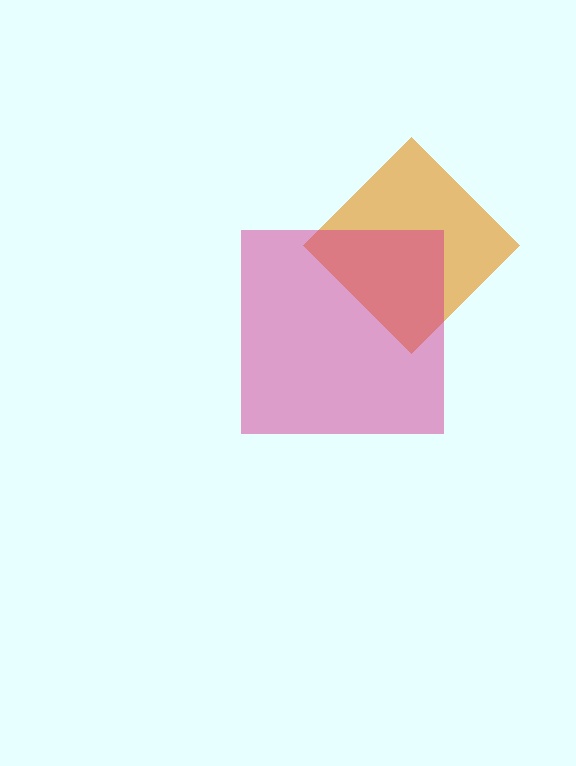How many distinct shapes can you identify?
There are 2 distinct shapes: an orange diamond, a magenta square.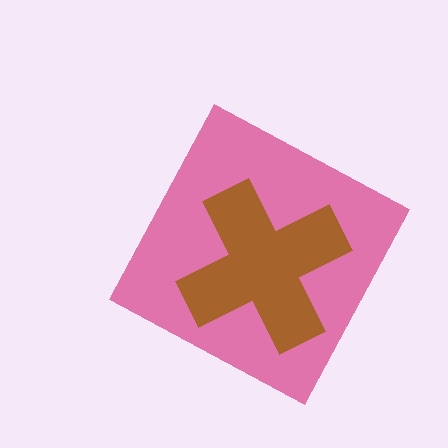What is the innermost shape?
The brown cross.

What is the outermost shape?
The pink diamond.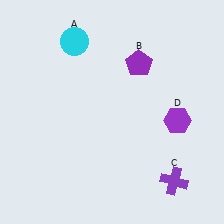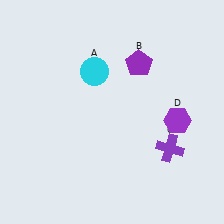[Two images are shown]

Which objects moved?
The objects that moved are: the cyan circle (A), the purple cross (C).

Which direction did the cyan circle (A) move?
The cyan circle (A) moved down.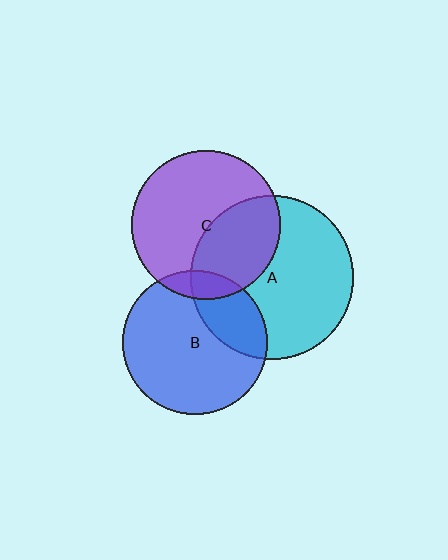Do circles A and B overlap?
Yes.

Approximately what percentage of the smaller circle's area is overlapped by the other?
Approximately 25%.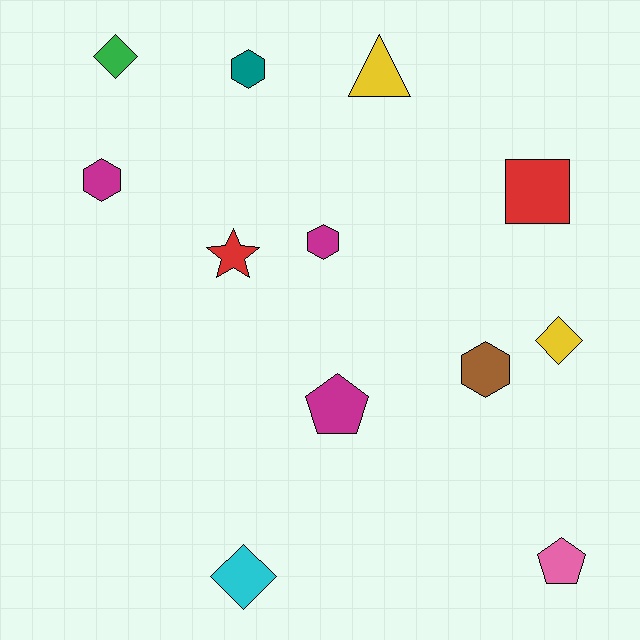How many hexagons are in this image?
There are 4 hexagons.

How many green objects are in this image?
There is 1 green object.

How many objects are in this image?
There are 12 objects.